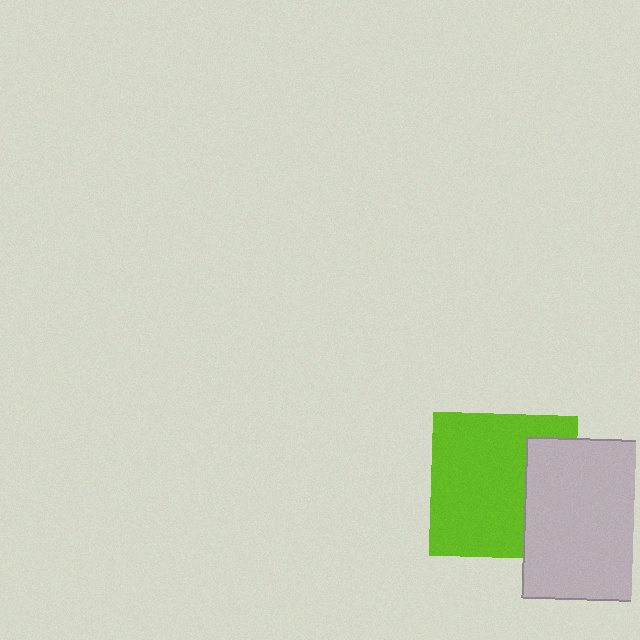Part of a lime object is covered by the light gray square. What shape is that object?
It is a square.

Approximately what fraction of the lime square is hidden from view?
Roughly 30% of the lime square is hidden behind the light gray square.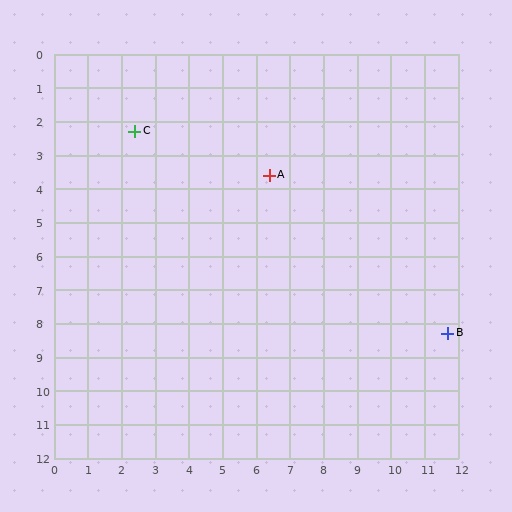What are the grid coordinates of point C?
Point C is at approximately (2.4, 2.3).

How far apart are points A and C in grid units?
Points A and C are about 4.2 grid units apart.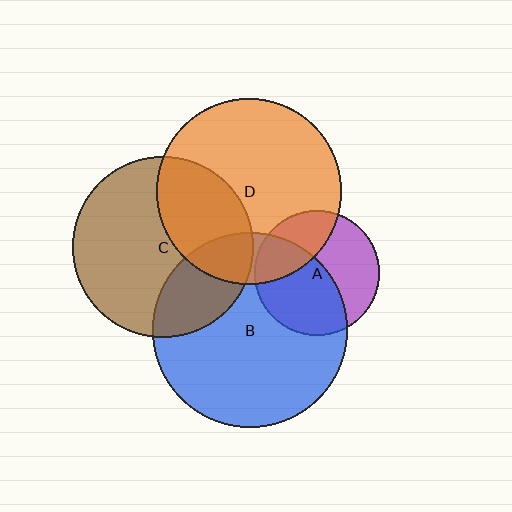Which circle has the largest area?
Circle B (blue).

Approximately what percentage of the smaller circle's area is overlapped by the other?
Approximately 50%.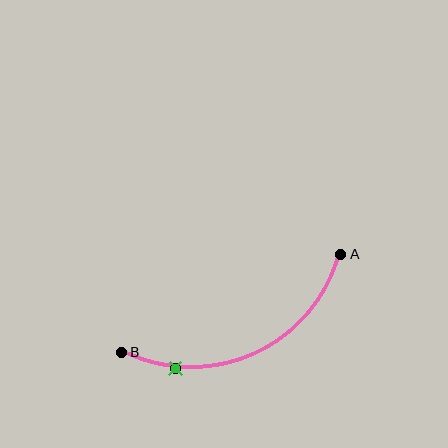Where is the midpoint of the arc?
The arc midpoint is the point on the curve farthest from the straight line joining A and B. It sits below that line.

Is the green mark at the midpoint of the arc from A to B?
No. The green mark lies on the arc but is closer to endpoint B. The arc midpoint would be at the point on the curve equidistant along the arc from both A and B.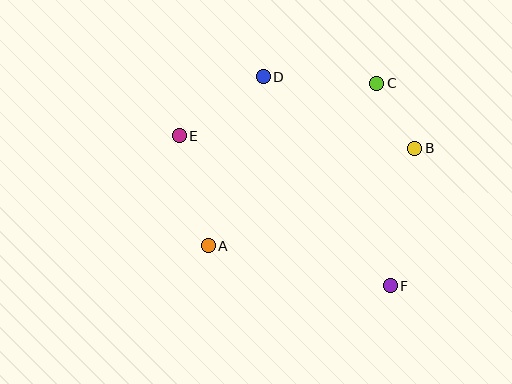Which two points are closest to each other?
Points B and C are closest to each other.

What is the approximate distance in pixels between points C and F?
The distance between C and F is approximately 203 pixels.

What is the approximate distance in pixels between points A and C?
The distance between A and C is approximately 235 pixels.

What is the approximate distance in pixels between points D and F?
The distance between D and F is approximately 245 pixels.